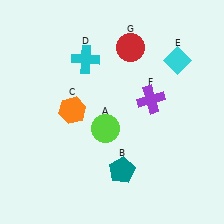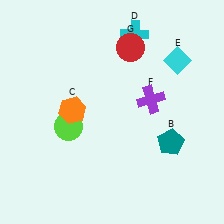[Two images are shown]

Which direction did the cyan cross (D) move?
The cyan cross (D) moved right.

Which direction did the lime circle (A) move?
The lime circle (A) moved left.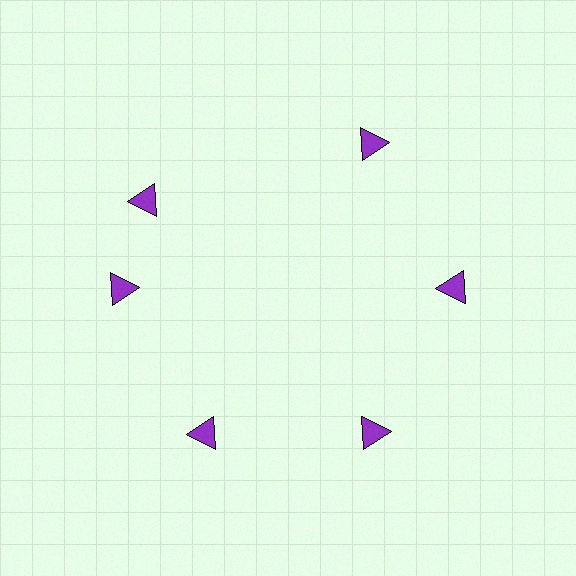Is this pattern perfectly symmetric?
No. The 6 purple triangles are arranged in a ring, but one element near the 11 o'clock position is rotated out of alignment along the ring, breaking the 6-fold rotational symmetry.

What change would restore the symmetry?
The symmetry would be restored by rotating it back into even spacing with its neighbors so that all 6 triangles sit at equal angles and equal distance from the center.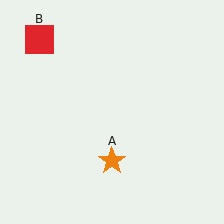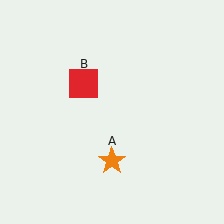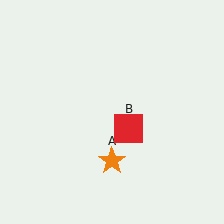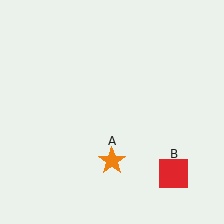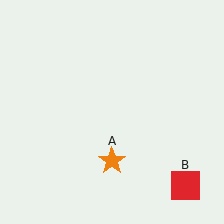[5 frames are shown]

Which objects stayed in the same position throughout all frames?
Orange star (object A) remained stationary.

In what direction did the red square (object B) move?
The red square (object B) moved down and to the right.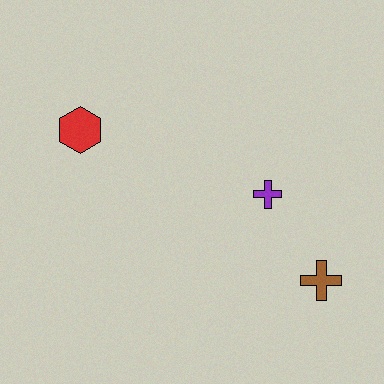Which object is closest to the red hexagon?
The purple cross is closest to the red hexagon.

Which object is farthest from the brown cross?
The red hexagon is farthest from the brown cross.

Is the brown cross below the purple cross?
Yes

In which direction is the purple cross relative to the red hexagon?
The purple cross is to the right of the red hexagon.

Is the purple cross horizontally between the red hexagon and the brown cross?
Yes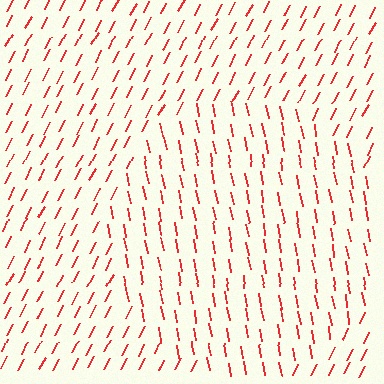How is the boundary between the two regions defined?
The boundary is defined purely by a change in line orientation (approximately 38 degrees difference). All lines are the same color and thickness.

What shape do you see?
I see a circle.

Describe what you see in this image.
The image is filled with small red line segments. A circle region in the image has lines oriented differently from the surrounding lines, creating a visible texture boundary.